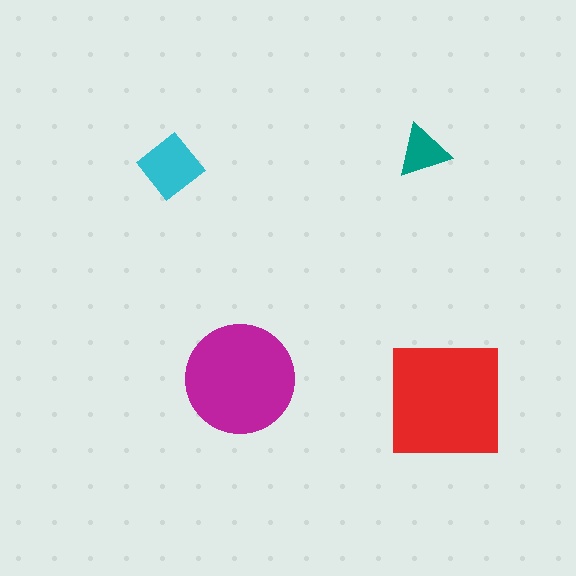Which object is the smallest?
The teal triangle.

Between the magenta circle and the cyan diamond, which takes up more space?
The magenta circle.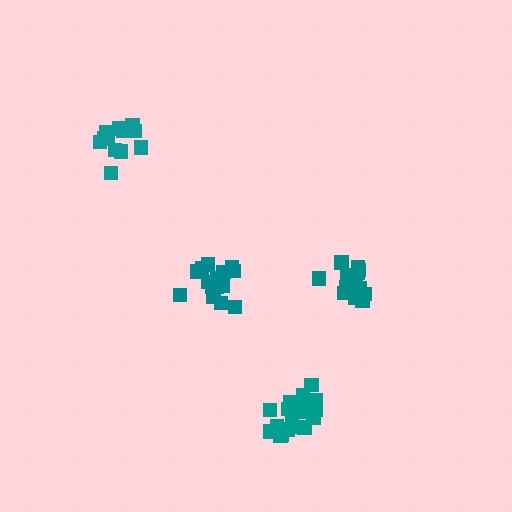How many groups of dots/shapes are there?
There are 4 groups.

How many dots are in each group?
Group 1: 19 dots, Group 2: 16 dots, Group 3: 15 dots, Group 4: 14 dots (64 total).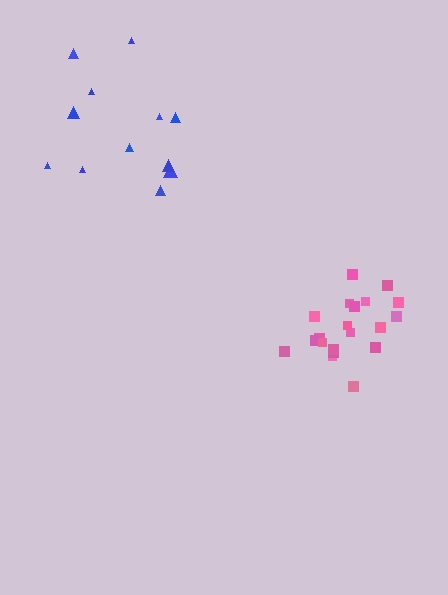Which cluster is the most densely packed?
Pink.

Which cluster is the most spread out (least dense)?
Blue.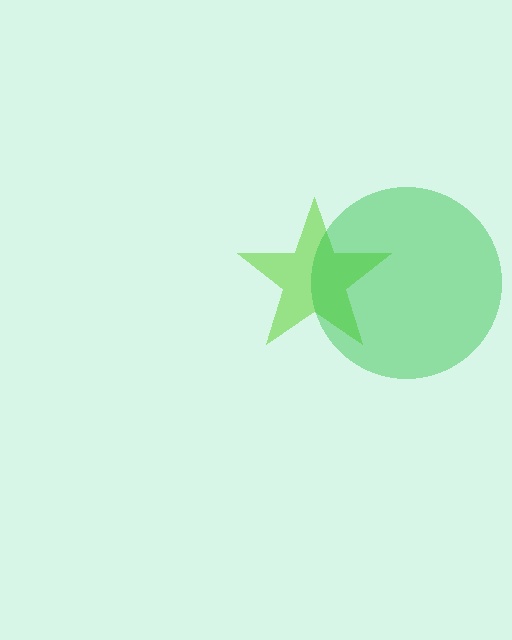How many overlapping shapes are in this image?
There are 2 overlapping shapes in the image.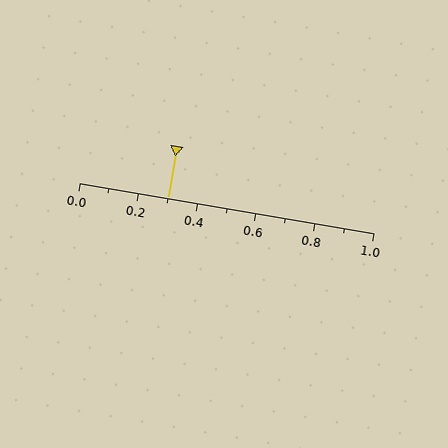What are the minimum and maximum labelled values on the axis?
The axis runs from 0.0 to 1.0.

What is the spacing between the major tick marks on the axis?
The major ticks are spaced 0.2 apart.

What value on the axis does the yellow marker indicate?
The marker indicates approximately 0.3.